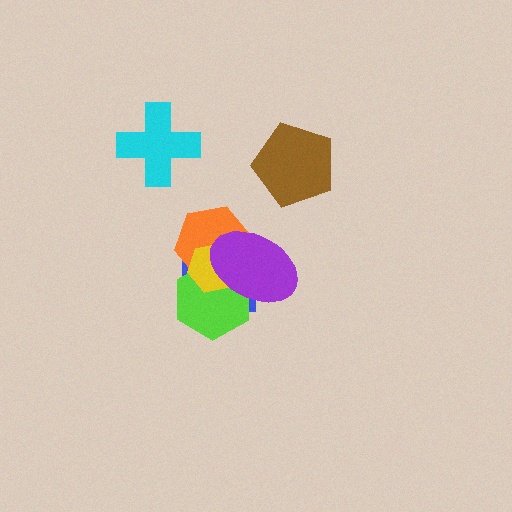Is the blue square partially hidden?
Yes, it is partially covered by another shape.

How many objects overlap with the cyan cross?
0 objects overlap with the cyan cross.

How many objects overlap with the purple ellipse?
4 objects overlap with the purple ellipse.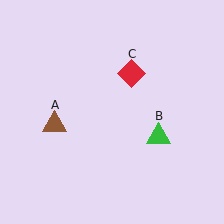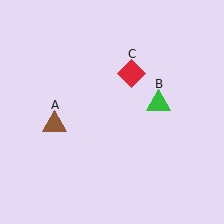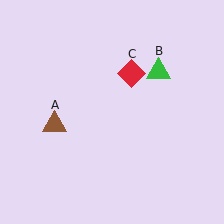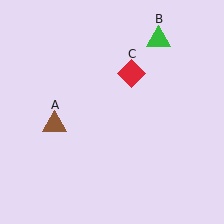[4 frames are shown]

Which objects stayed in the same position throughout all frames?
Brown triangle (object A) and red diamond (object C) remained stationary.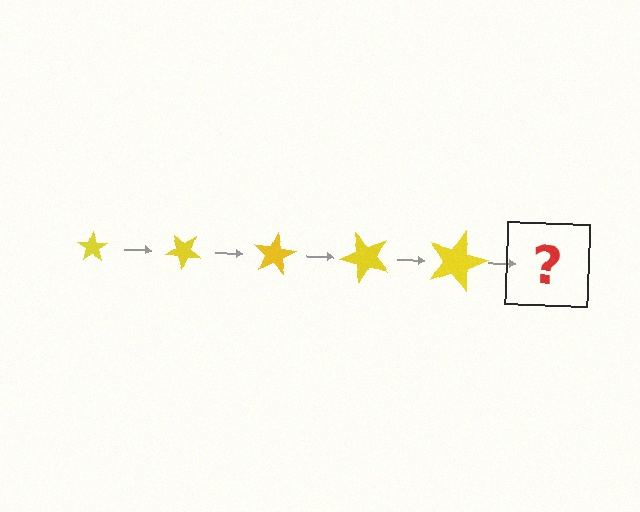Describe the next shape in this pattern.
It should be a star, larger than the previous one and rotated 200 degrees from the start.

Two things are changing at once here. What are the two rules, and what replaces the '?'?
The two rules are that the star grows larger each step and it rotates 40 degrees each step. The '?' should be a star, larger than the previous one and rotated 200 degrees from the start.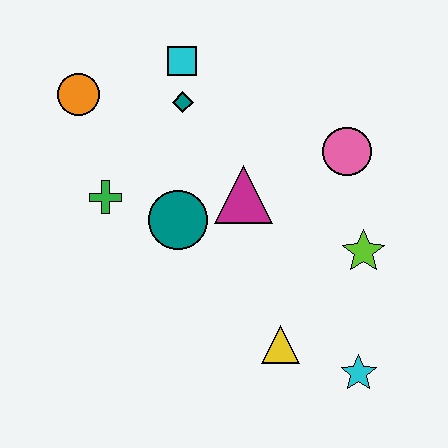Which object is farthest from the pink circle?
The orange circle is farthest from the pink circle.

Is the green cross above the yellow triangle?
Yes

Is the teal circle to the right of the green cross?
Yes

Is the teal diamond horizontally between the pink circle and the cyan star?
No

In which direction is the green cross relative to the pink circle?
The green cross is to the left of the pink circle.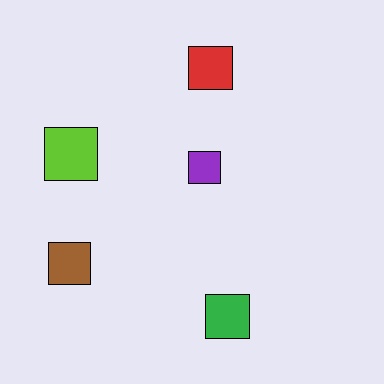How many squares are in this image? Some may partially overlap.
There are 5 squares.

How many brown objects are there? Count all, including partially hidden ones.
There is 1 brown object.